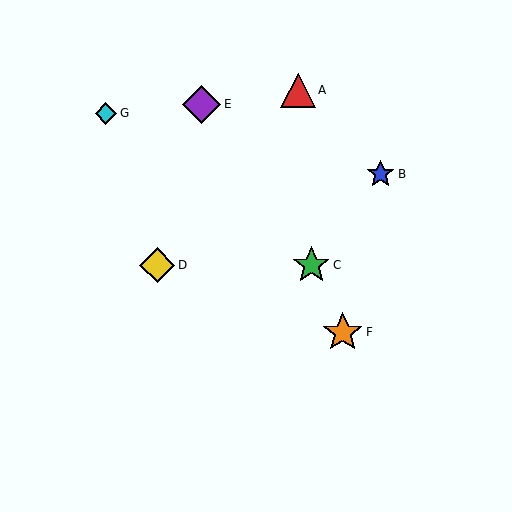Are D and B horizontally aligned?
No, D is at y≈265 and B is at y≈174.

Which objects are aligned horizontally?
Objects C, D are aligned horizontally.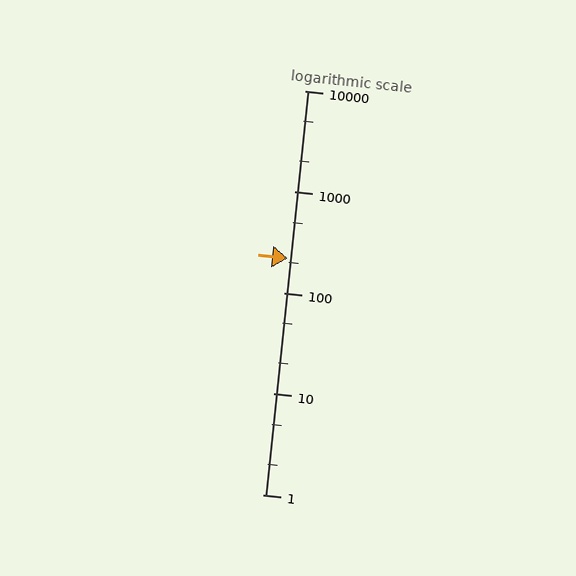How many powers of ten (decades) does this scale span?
The scale spans 4 decades, from 1 to 10000.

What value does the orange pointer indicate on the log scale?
The pointer indicates approximately 220.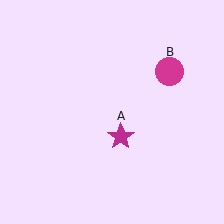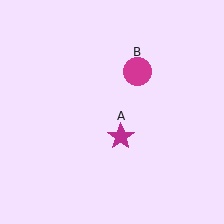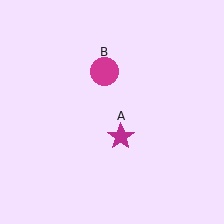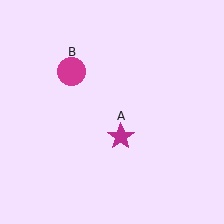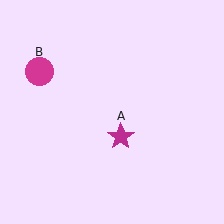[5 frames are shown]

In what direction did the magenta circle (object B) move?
The magenta circle (object B) moved left.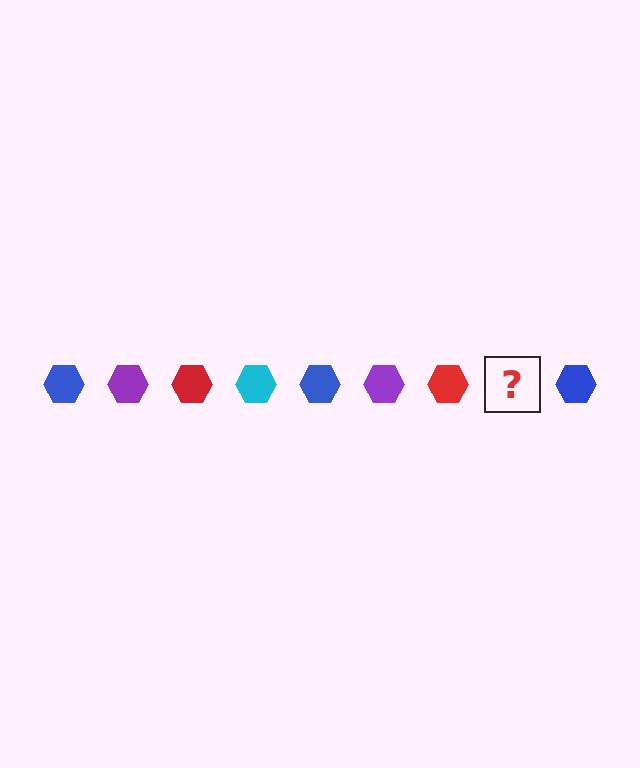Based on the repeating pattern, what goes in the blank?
The blank should be a cyan hexagon.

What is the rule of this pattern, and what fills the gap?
The rule is that the pattern cycles through blue, purple, red, cyan hexagons. The gap should be filled with a cyan hexagon.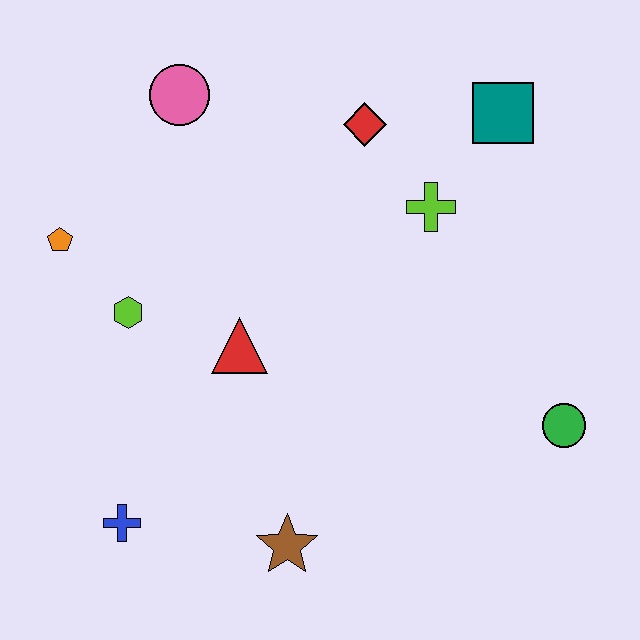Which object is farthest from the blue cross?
The teal square is farthest from the blue cross.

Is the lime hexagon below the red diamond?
Yes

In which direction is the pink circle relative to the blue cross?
The pink circle is above the blue cross.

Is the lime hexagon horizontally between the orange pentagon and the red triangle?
Yes